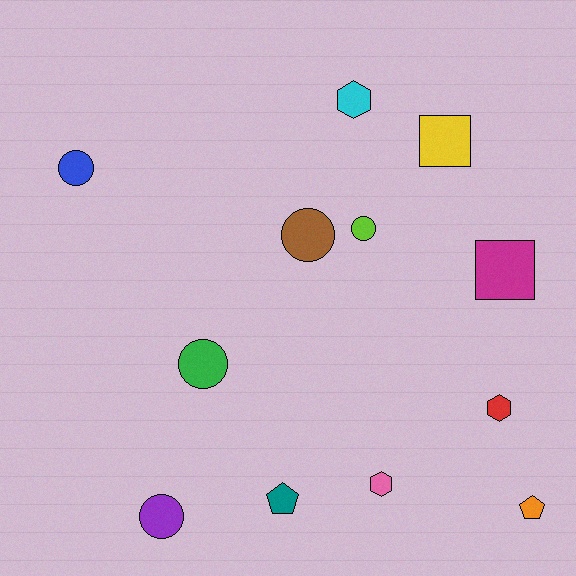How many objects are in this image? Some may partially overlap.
There are 12 objects.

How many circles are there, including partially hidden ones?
There are 5 circles.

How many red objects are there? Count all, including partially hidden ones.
There is 1 red object.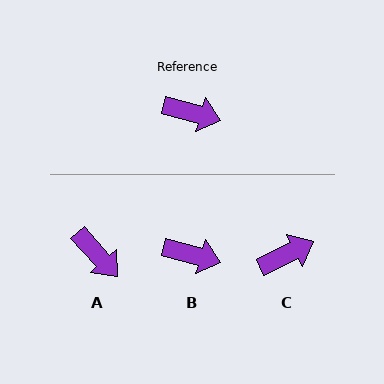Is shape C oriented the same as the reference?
No, it is off by about 41 degrees.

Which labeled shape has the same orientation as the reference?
B.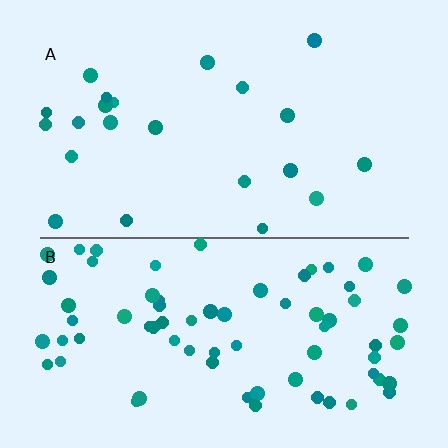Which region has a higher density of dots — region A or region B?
B (the bottom).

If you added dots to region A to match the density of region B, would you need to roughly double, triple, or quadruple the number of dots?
Approximately triple.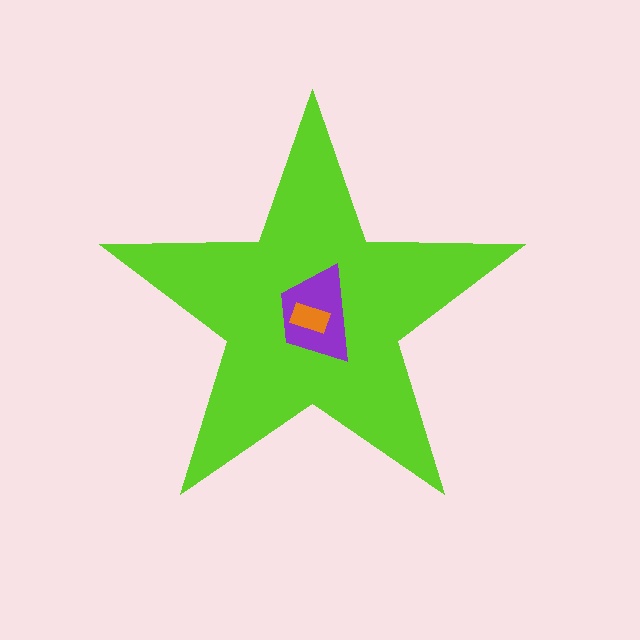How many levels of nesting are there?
3.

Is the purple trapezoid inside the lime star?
Yes.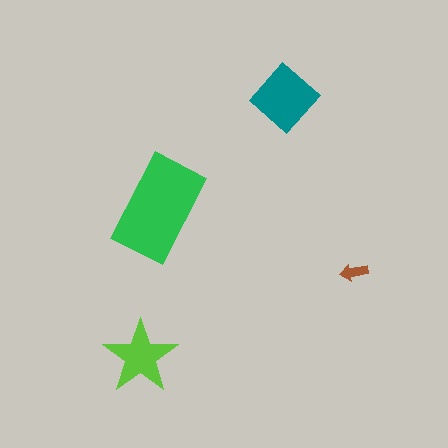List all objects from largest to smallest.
The green rectangle, the teal diamond, the lime star, the brown arrow.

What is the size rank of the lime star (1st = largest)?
3rd.